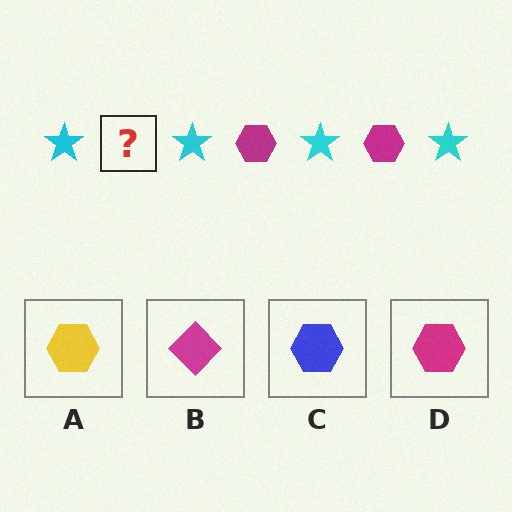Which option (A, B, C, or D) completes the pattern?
D.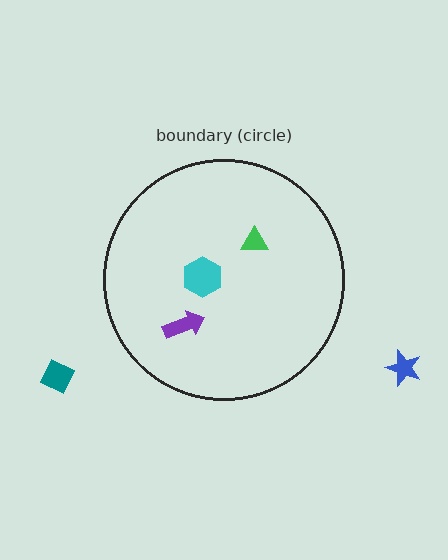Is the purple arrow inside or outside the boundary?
Inside.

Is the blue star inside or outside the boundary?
Outside.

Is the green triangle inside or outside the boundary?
Inside.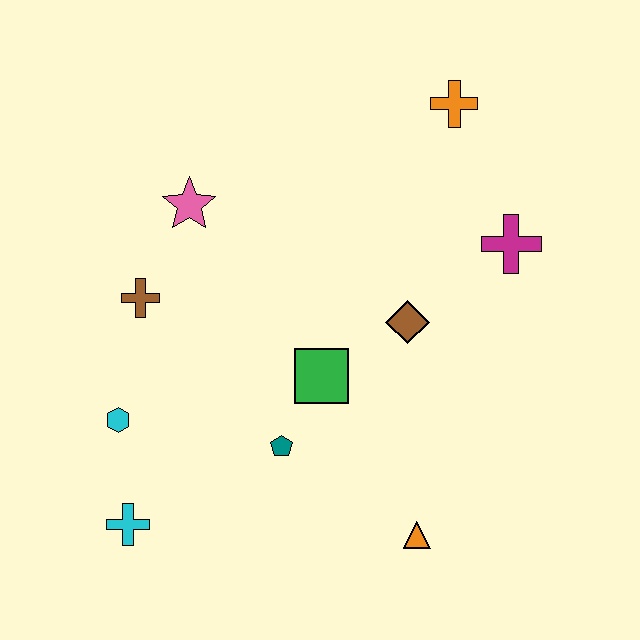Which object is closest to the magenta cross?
The brown diamond is closest to the magenta cross.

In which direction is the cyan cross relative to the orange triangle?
The cyan cross is to the left of the orange triangle.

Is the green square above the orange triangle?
Yes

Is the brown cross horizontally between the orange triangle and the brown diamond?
No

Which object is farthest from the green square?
The orange cross is farthest from the green square.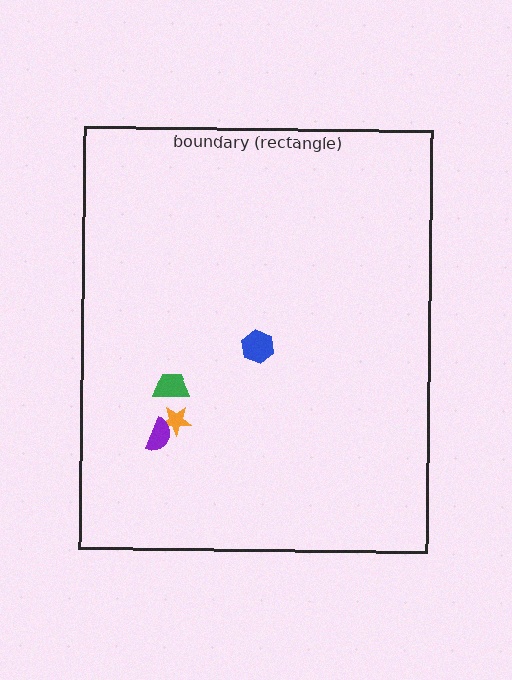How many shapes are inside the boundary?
4 inside, 0 outside.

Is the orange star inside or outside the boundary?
Inside.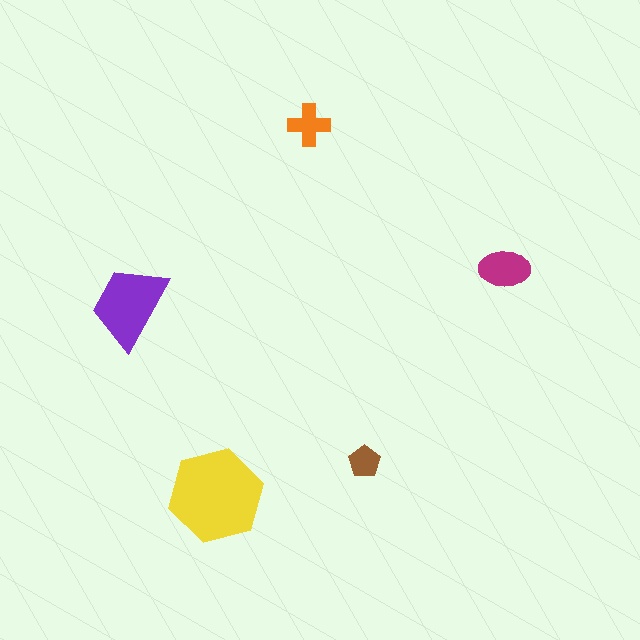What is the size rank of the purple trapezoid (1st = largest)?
2nd.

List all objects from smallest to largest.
The brown pentagon, the orange cross, the magenta ellipse, the purple trapezoid, the yellow hexagon.